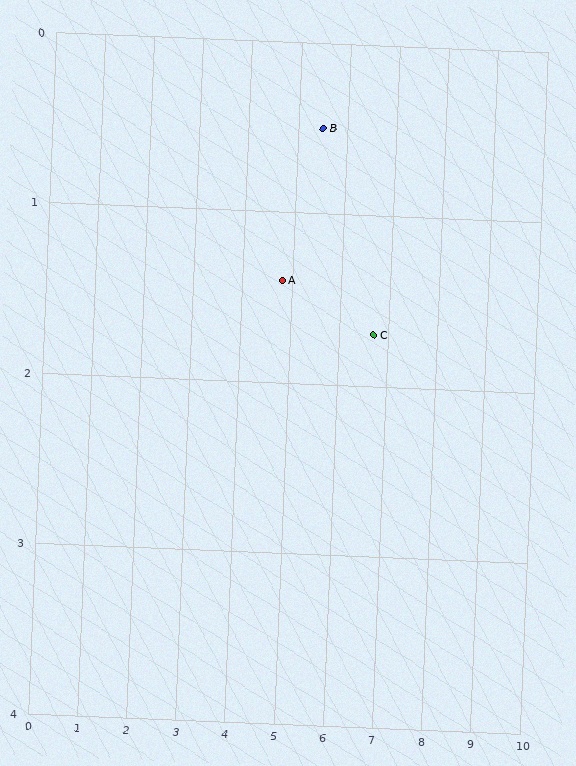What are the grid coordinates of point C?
Point C is at approximately (6.7, 1.7).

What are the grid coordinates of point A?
Point A is at approximately (4.8, 1.4).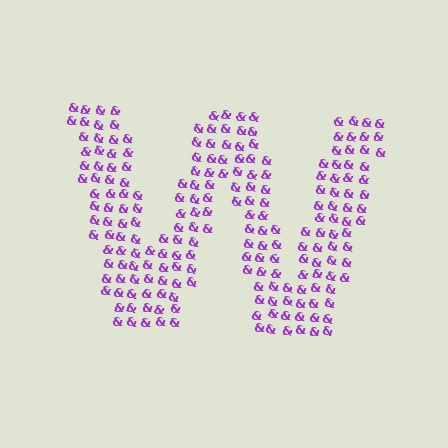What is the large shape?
The large shape is the letter W.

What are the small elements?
The small elements are ampersands.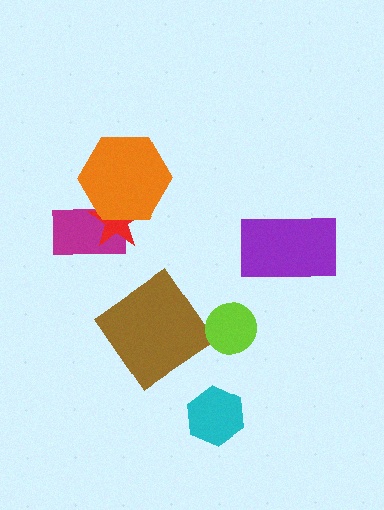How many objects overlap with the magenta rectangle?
2 objects overlap with the magenta rectangle.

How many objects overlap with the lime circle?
0 objects overlap with the lime circle.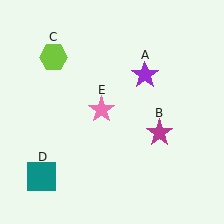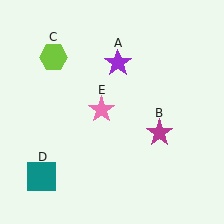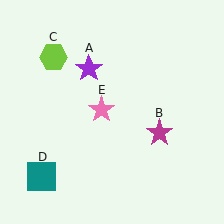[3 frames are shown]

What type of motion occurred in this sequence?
The purple star (object A) rotated counterclockwise around the center of the scene.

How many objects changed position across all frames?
1 object changed position: purple star (object A).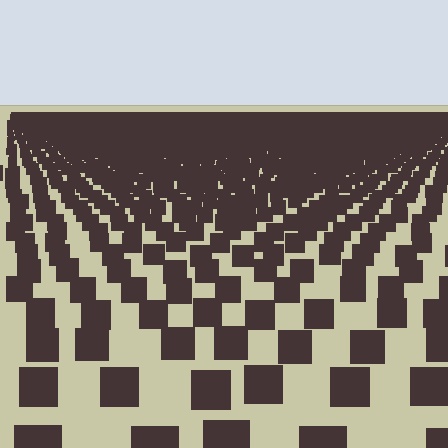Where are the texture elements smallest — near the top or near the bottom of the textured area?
Near the top.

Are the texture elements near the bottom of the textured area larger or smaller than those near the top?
Larger. Near the bottom, elements are closer to the viewer and appear at a bigger on-screen size.